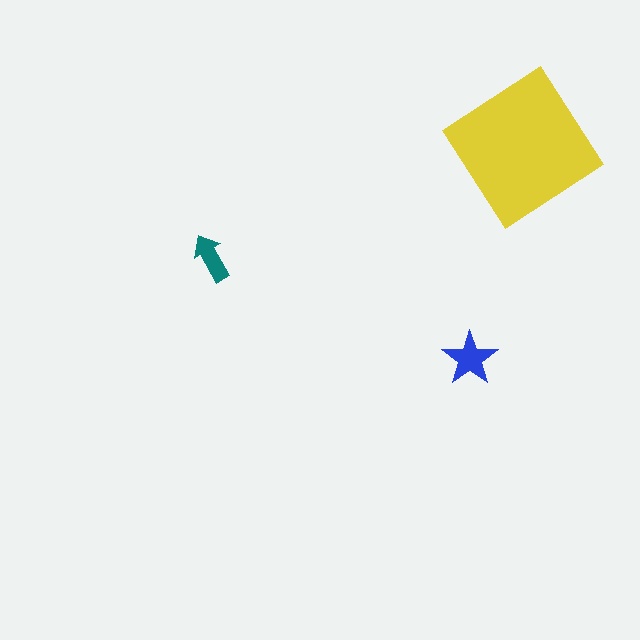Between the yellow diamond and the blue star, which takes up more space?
The yellow diamond.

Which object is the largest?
The yellow diamond.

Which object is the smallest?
The teal arrow.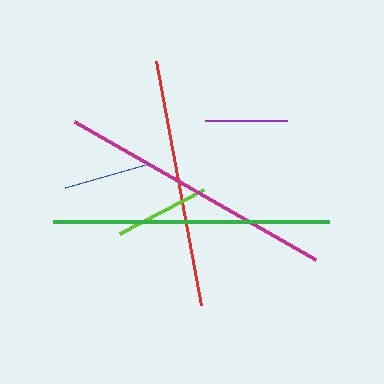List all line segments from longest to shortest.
From longest to shortest: magenta, green, red, lime, blue, purple.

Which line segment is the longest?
The magenta line is the longest at approximately 278 pixels.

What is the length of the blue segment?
The blue segment is approximately 87 pixels long.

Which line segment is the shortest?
The purple line is the shortest at approximately 82 pixels.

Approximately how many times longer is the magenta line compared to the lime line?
The magenta line is approximately 2.9 times the length of the lime line.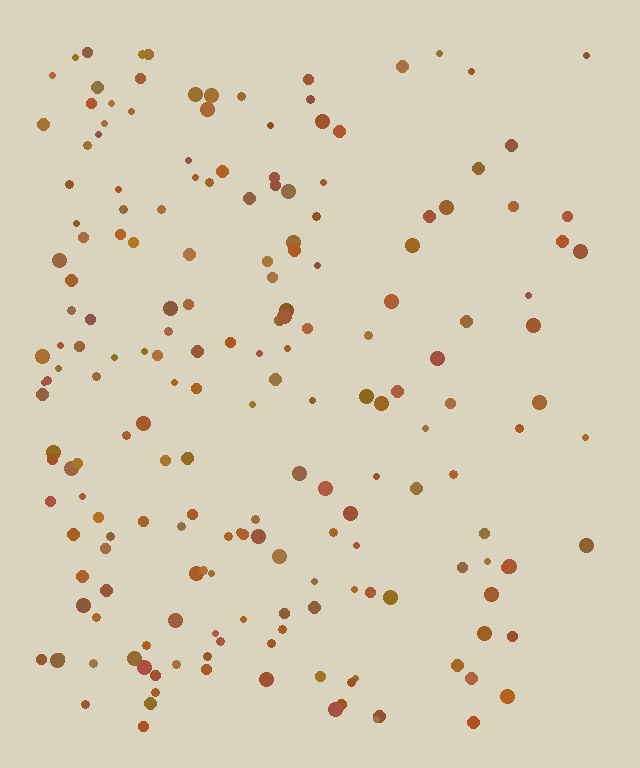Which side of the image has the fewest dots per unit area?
The right.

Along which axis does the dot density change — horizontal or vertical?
Horizontal.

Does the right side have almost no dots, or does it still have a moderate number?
Still a moderate number, just noticeably fewer than the left.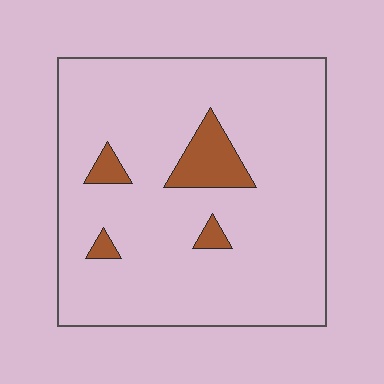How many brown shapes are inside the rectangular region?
4.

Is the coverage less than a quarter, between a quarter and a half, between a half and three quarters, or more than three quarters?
Less than a quarter.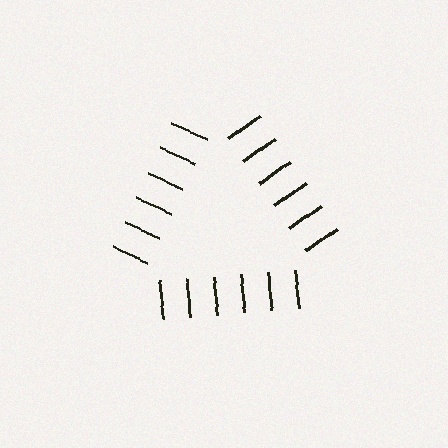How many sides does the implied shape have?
3 sides — the line-ends trace a triangle.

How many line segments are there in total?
18 — 6 along each of the 3 edges.